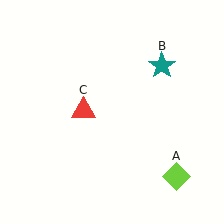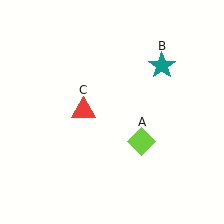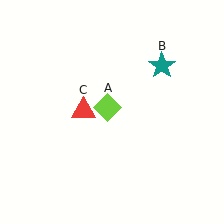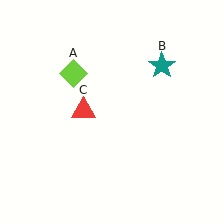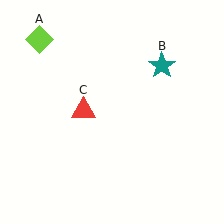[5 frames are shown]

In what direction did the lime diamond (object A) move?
The lime diamond (object A) moved up and to the left.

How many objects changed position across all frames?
1 object changed position: lime diamond (object A).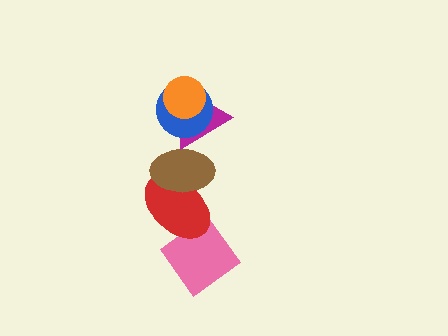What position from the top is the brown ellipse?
The brown ellipse is 4th from the top.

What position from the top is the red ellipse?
The red ellipse is 5th from the top.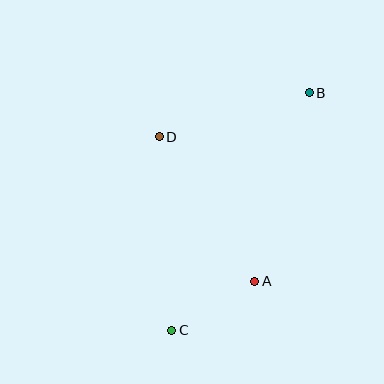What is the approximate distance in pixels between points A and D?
The distance between A and D is approximately 173 pixels.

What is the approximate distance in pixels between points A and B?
The distance between A and B is approximately 197 pixels.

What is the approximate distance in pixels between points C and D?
The distance between C and D is approximately 194 pixels.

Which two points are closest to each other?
Points A and C are closest to each other.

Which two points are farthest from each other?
Points B and C are farthest from each other.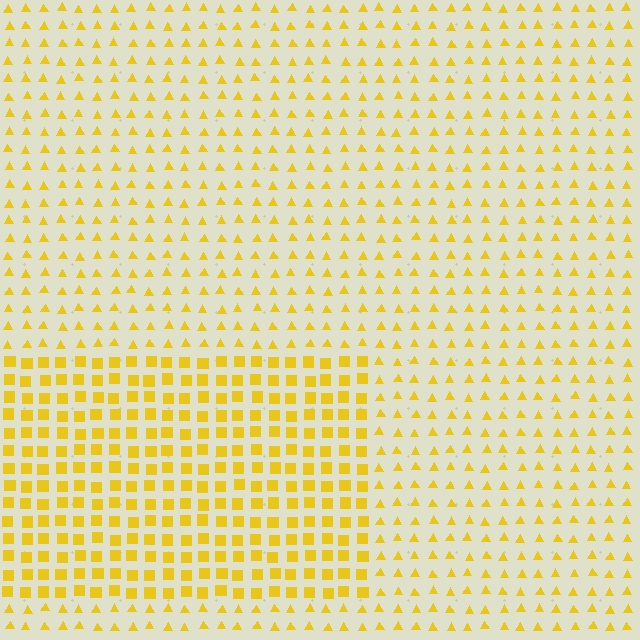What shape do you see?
I see a rectangle.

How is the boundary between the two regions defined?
The boundary is defined by a change in element shape: squares inside vs. triangles outside. All elements share the same color and spacing.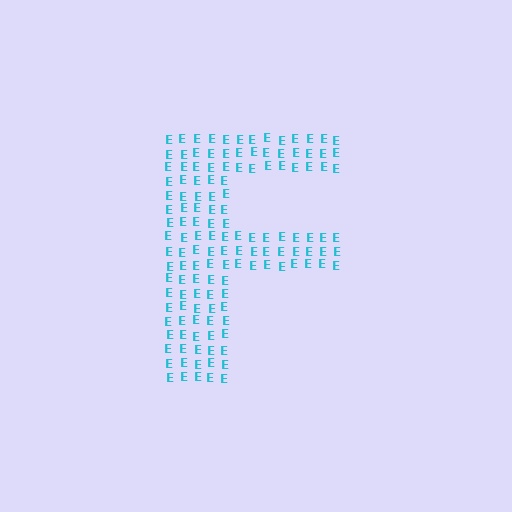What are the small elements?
The small elements are letter E's.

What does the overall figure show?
The overall figure shows the letter F.